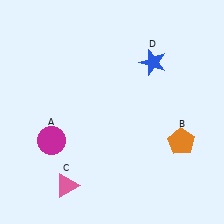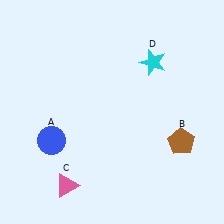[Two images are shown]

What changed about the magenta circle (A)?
In Image 1, A is magenta. In Image 2, it changed to blue.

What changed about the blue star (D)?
In Image 1, D is blue. In Image 2, it changed to cyan.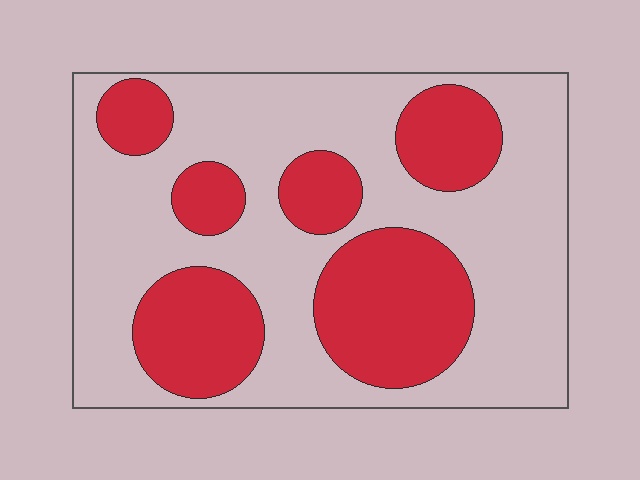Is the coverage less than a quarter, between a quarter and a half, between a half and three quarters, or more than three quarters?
Between a quarter and a half.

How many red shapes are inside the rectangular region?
6.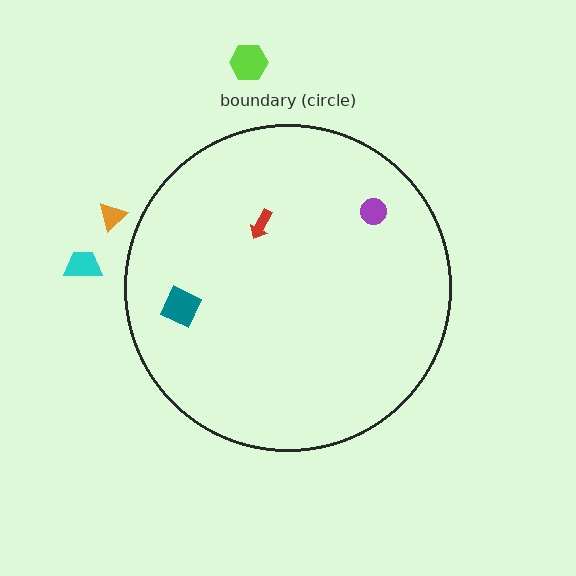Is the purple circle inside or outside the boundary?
Inside.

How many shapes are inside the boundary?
3 inside, 3 outside.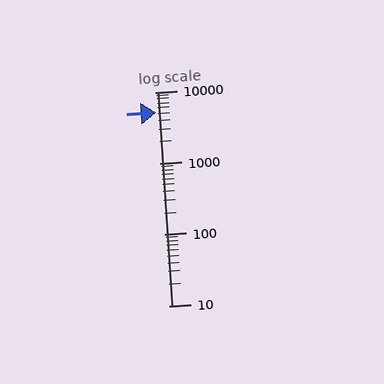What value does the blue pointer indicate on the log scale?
The pointer indicates approximately 5100.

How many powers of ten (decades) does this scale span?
The scale spans 3 decades, from 10 to 10000.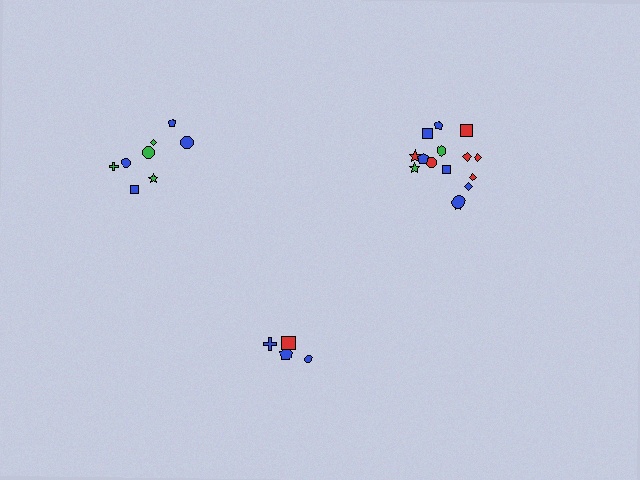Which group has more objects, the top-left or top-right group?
The top-right group.